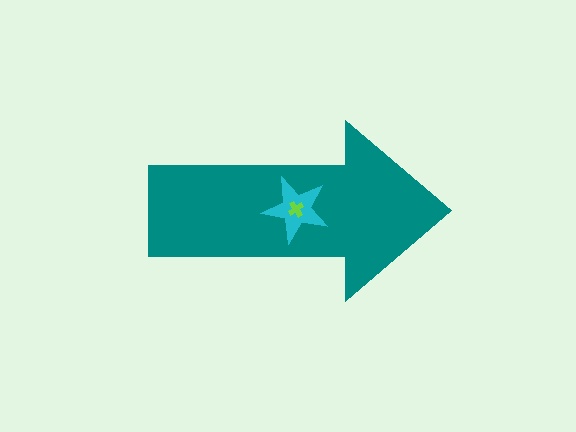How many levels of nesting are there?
3.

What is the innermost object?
The lime cross.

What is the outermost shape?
The teal arrow.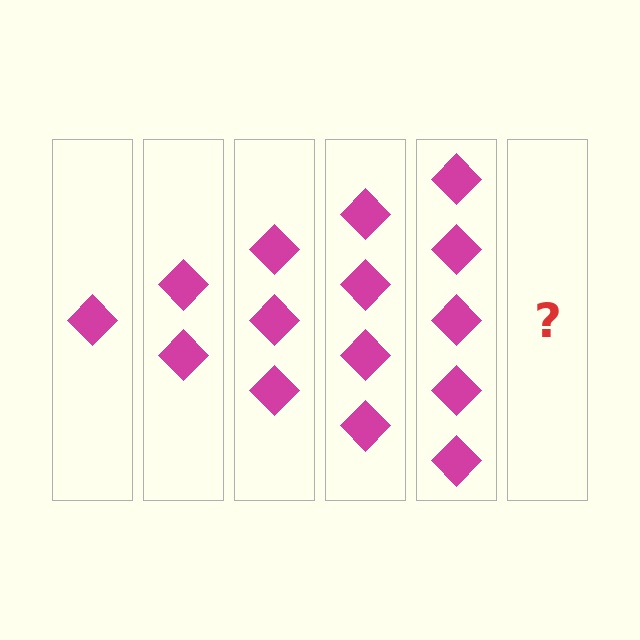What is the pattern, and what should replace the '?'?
The pattern is that each step adds one more diamond. The '?' should be 6 diamonds.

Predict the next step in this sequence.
The next step is 6 diamonds.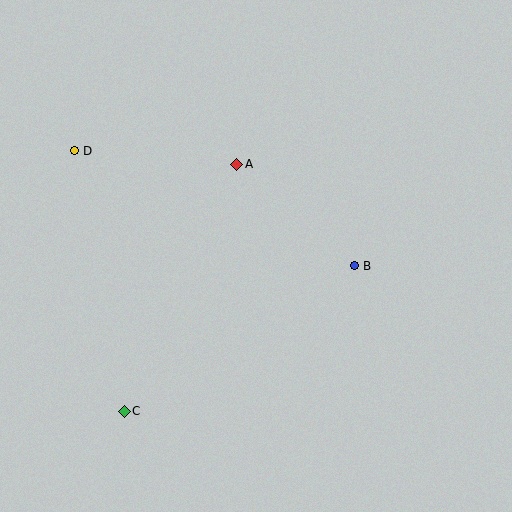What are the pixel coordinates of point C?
Point C is at (124, 411).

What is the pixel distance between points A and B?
The distance between A and B is 156 pixels.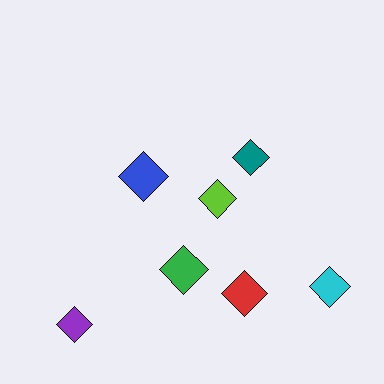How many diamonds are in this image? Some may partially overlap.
There are 7 diamonds.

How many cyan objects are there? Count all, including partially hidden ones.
There is 1 cyan object.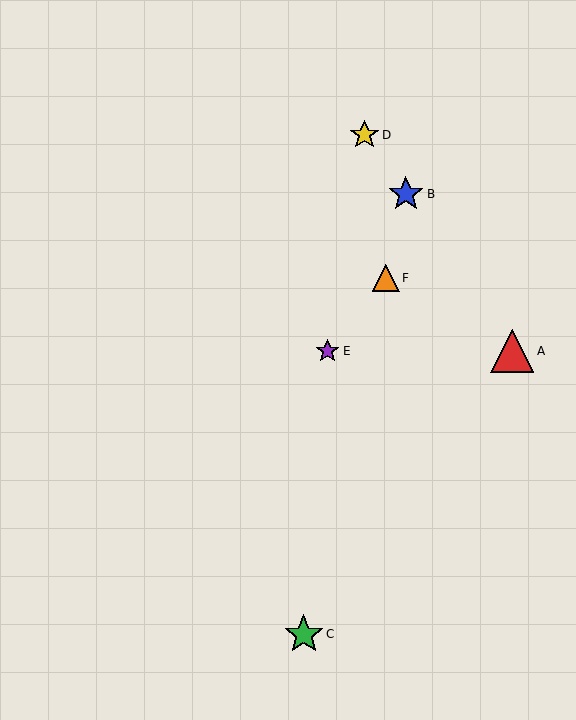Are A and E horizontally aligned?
Yes, both are at y≈351.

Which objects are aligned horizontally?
Objects A, E are aligned horizontally.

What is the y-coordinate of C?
Object C is at y≈634.